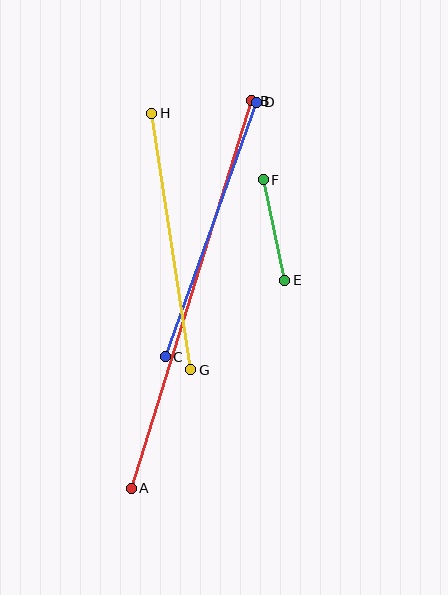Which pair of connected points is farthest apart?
Points A and B are farthest apart.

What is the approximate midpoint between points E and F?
The midpoint is at approximately (274, 230) pixels.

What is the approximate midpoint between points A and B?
The midpoint is at approximately (192, 294) pixels.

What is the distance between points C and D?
The distance is approximately 270 pixels.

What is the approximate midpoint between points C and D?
The midpoint is at approximately (211, 230) pixels.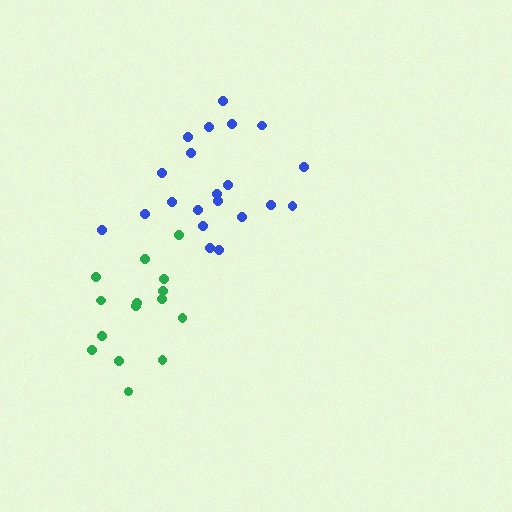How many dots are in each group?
Group 1: 21 dots, Group 2: 15 dots (36 total).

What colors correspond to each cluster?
The clusters are colored: blue, green.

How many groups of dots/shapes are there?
There are 2 groups.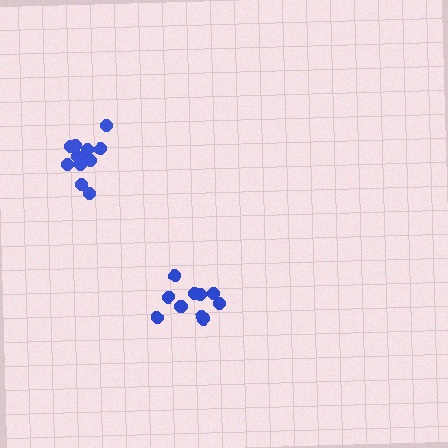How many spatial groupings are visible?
There are 2 spatial groupings.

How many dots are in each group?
Group 1: 10 dots, Group 2: 13 dots (23 total).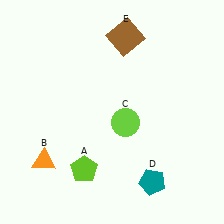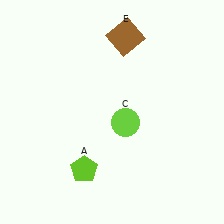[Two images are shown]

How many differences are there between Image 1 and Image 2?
There are 2 differences between the two images.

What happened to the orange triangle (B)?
The orange triangle (B) was removed in Image 2. It was in the bottom-left area of Image 1.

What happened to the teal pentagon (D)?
The teal pentagon (D) was removed in Image 2. It was in the bottom-right area of Image 1.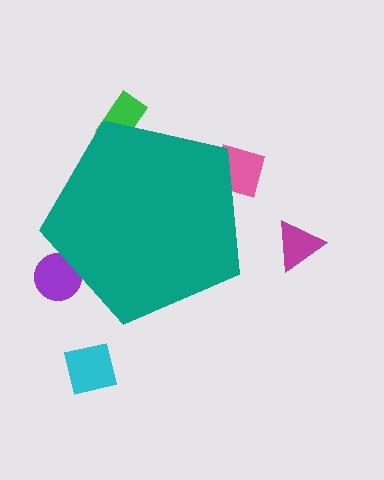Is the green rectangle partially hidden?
Yes, the green rectangle is partially hidden behind the teal pentagon.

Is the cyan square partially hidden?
No, the cyan square is fully visible.